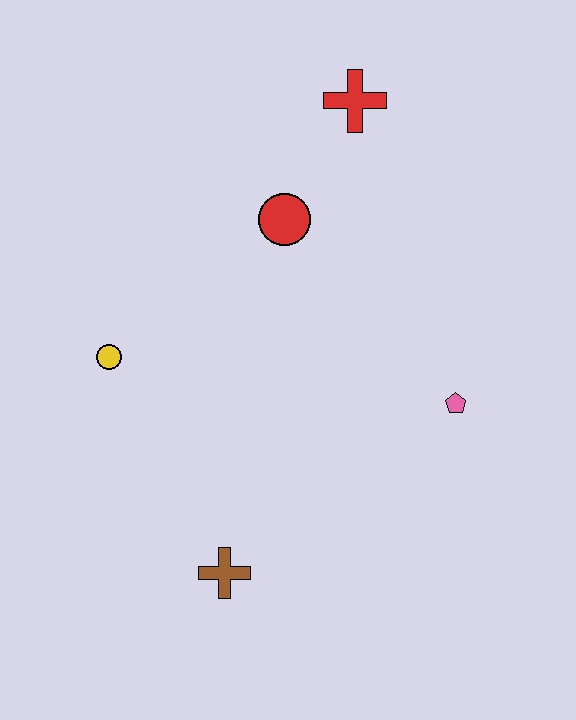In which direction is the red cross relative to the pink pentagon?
The red cross is above the pink pentagon.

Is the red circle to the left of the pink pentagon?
Yes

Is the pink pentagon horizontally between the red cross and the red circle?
No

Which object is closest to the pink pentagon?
The red circle is closest to the pink pentagon.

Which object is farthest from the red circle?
The brown cross is farthest from the red circle.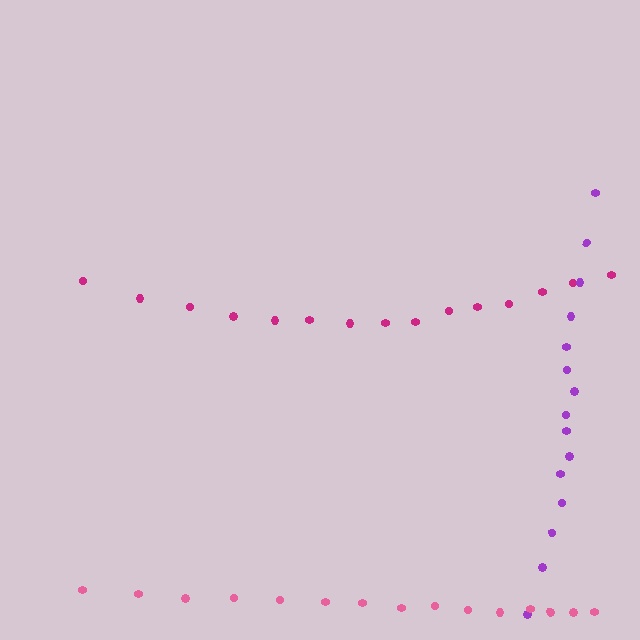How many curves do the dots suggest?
There are 3 distinct paths.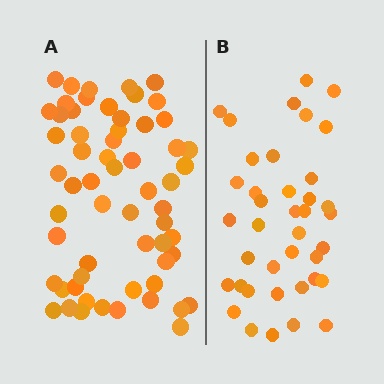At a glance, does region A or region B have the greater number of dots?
Region A (the left region) has more dots.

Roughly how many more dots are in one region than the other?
Region A has approximately 20 more dots than region B.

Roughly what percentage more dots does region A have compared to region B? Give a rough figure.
About 55% more.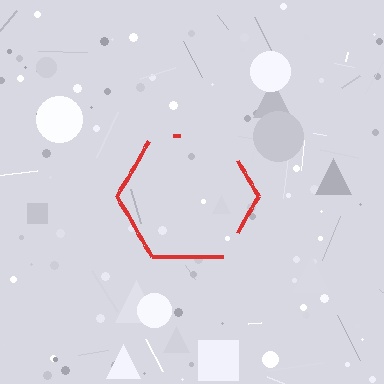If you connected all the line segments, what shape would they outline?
They would outline a hexagon.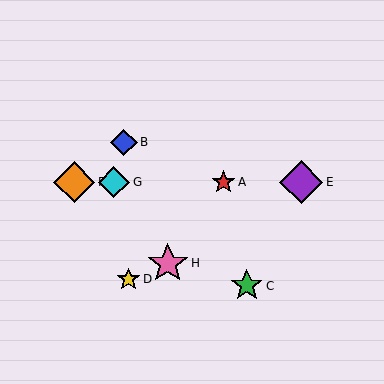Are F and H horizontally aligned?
No, F is at y≈182 and H is at y≈263.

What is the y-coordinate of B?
Object B is at y≈142.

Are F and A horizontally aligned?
Yes, both are at y≈182.